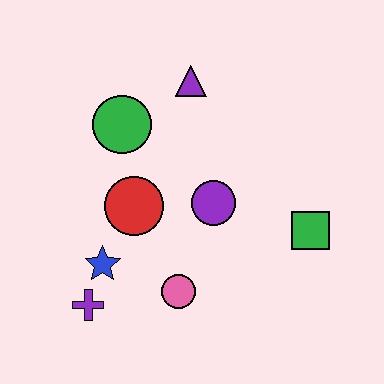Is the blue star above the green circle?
No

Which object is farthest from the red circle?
The green square is farthest from the red circle.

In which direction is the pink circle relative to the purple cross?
The pink circle is to the right of the purple cross.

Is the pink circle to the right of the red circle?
Yes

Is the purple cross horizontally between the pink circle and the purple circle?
No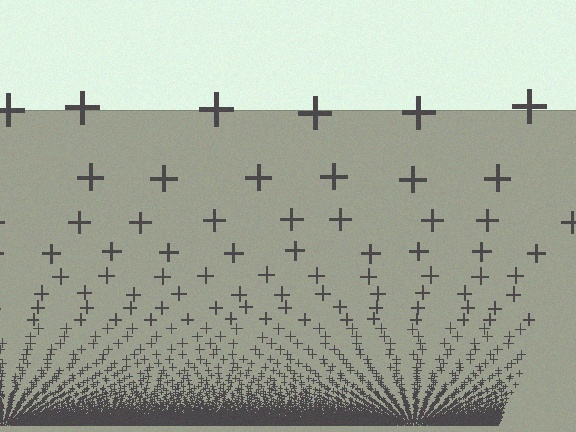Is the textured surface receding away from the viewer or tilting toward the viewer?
The surface appears to tilt toward the viewer. Texture elements get larger and sparser toward the top.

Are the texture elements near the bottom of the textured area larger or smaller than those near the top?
Smaller. The gradient is inverted — elements near the bottom are smaller and denser.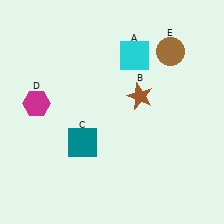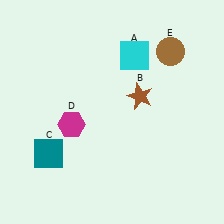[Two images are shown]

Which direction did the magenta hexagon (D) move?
The magenta hexagon (D) moved right.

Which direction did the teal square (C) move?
The teal square (C) moved left.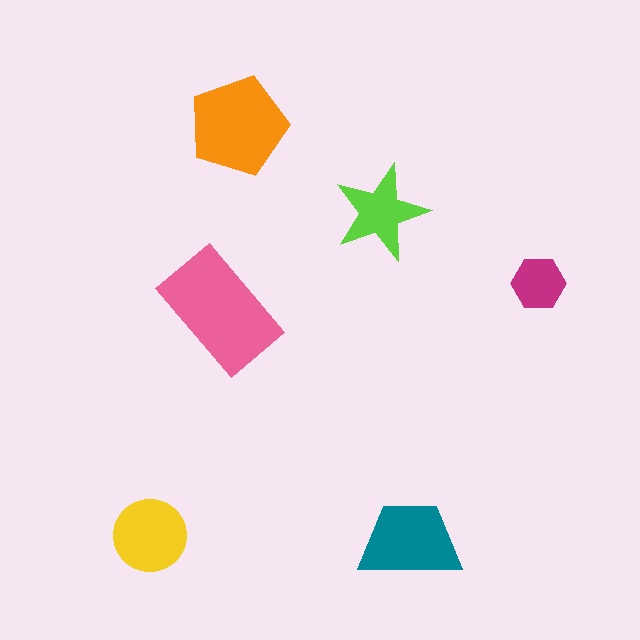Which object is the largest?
The pink rectangle.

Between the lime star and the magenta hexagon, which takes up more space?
The lime star.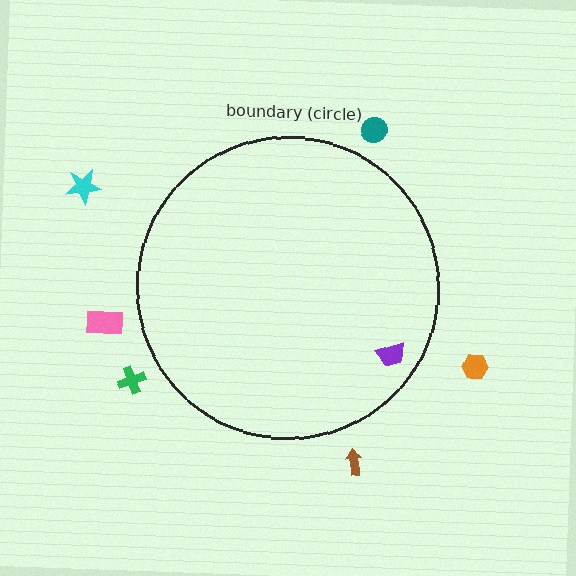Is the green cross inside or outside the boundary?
Outside.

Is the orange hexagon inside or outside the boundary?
Outside.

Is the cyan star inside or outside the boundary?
Outside.